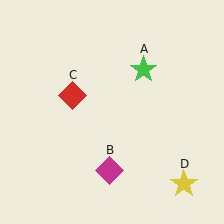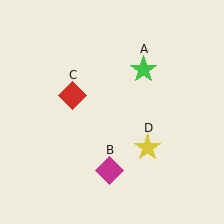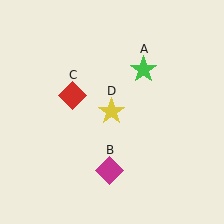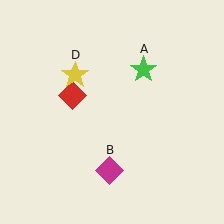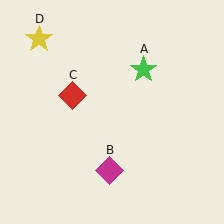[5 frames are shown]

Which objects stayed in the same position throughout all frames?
Green star (object A) and magenta diamond (object B) and red diamond (object C) remained stationary.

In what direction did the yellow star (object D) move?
The yellow star (object D) moved up and to the left.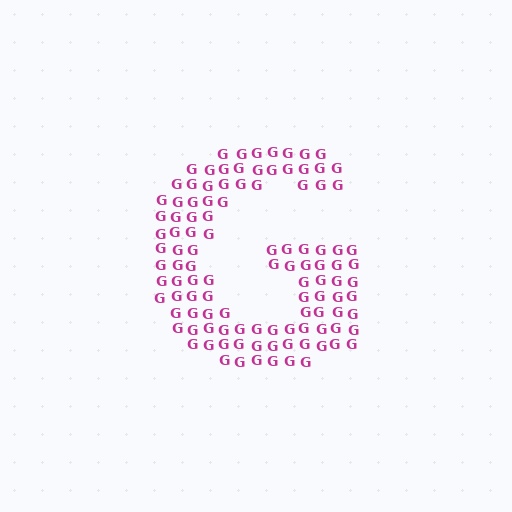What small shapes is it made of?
It is made of small letter G's.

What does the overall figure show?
The overall figure shows the letter G.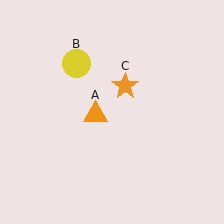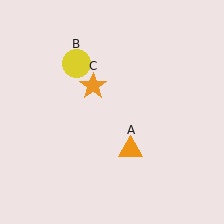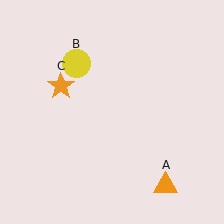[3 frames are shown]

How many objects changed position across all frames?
2 objects changed position: orange triangle (object A), orange star (object C).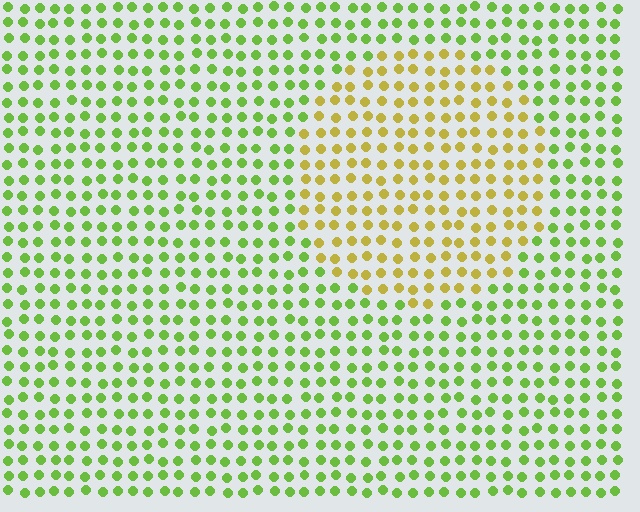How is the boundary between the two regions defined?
The boundary is defined purely by a slight shift in hue (about 45 degrees). Spacing, size, and orientation are identical on both sides.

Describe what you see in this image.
The image is filled with small lime elements in a uniform arrangement. A circle-shaped region is visible where the elements are tinted to a slightly different hue, forming a subtle color boundary.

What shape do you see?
I see a circle.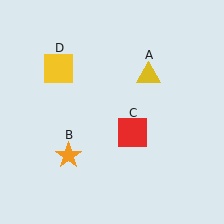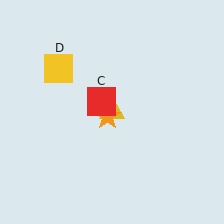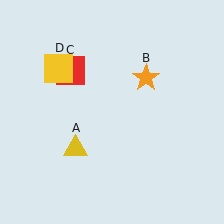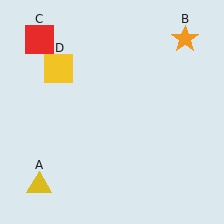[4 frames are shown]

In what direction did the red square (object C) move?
The red square (object C) moved up and to the left.